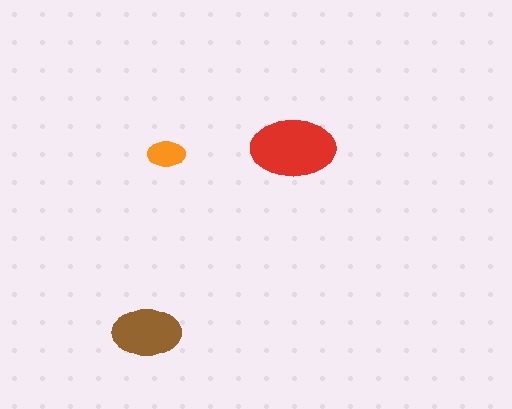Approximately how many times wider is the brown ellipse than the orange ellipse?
About 2 times wider.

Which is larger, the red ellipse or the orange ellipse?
The red one.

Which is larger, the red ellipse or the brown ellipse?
The red one.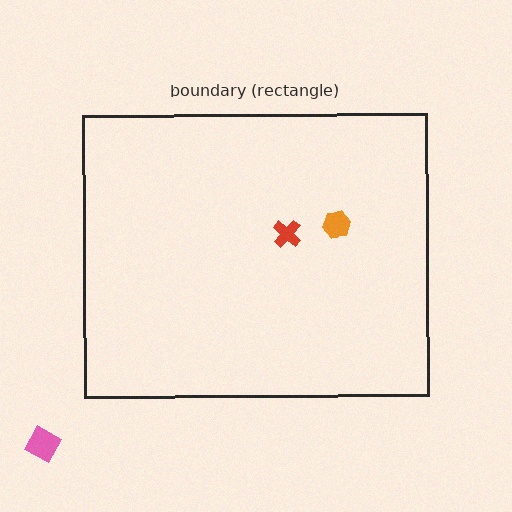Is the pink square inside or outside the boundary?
Outside.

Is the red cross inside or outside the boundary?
Inside.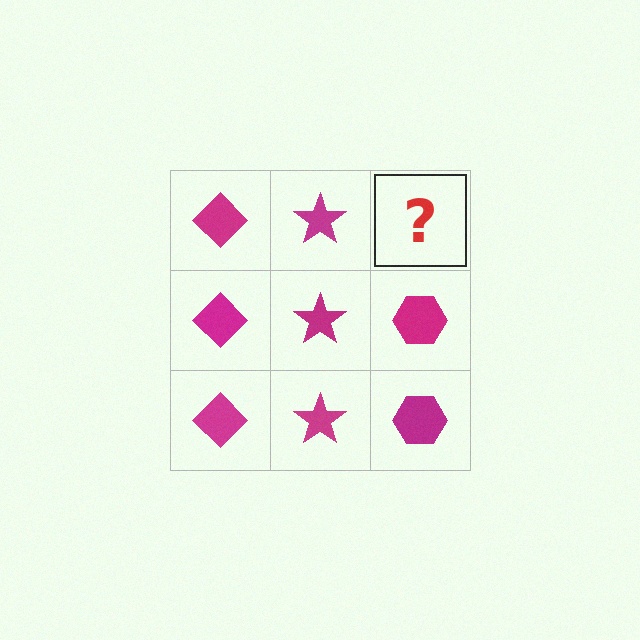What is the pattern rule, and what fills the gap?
The rule is that each column has a consistent shape. The gap should be filled with a magenta hexagon.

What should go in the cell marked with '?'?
The missing cell should contain a magenta hexagon.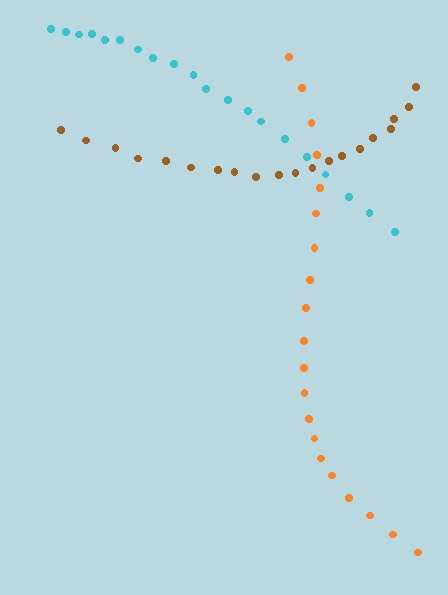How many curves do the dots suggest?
There are 3 distinct paths.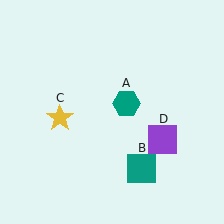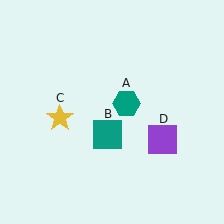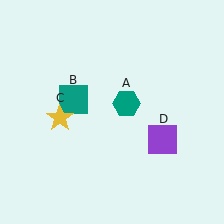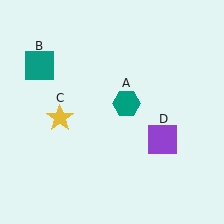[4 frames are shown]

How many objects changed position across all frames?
1 object changed position: teal square (object B).